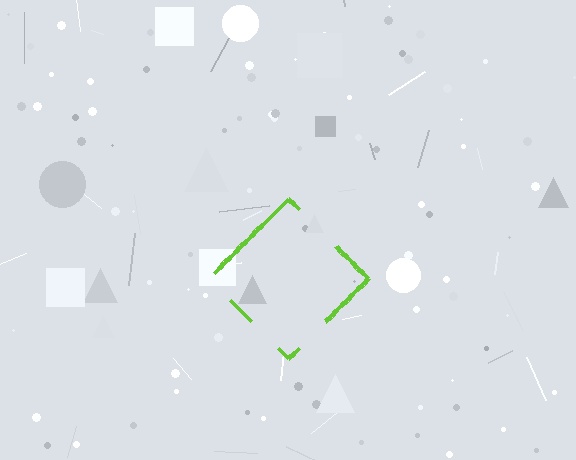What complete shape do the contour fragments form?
The contour fragments form a diamond.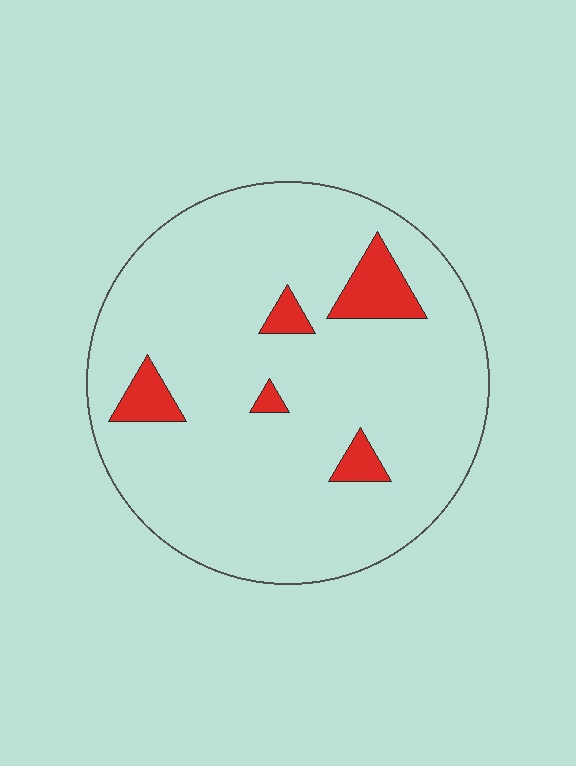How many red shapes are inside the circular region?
5.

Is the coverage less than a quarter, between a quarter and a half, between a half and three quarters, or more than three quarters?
Less than a quarter.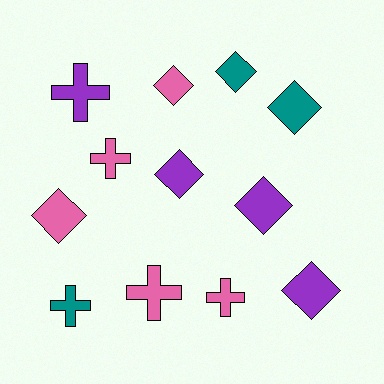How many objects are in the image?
There are 12 objects.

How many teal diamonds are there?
There are 2 teal diamonds.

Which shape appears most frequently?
Diamond, with 7 objects.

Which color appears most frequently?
Pink, with 5 objects.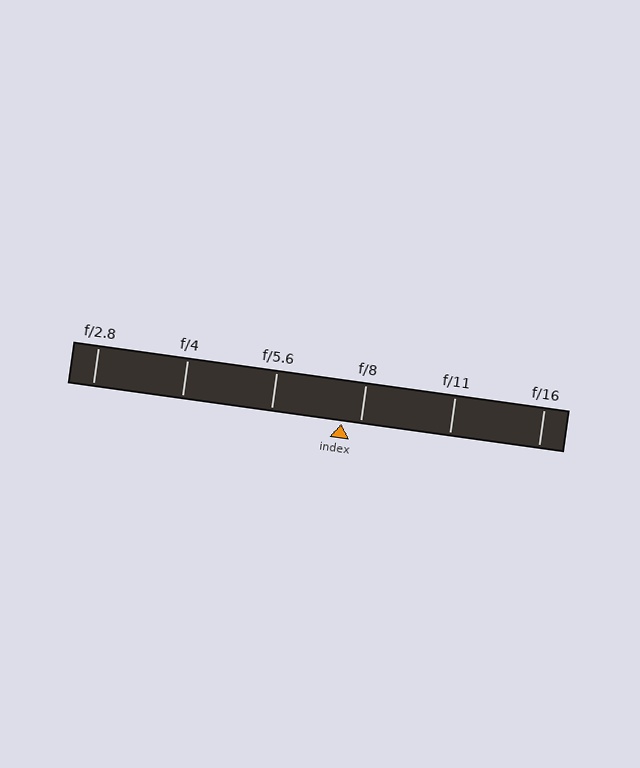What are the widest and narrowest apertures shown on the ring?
The widest aperture shown is f/2.8 and the narrowest is f/16.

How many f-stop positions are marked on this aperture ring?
There are 6 f-stop positions marked.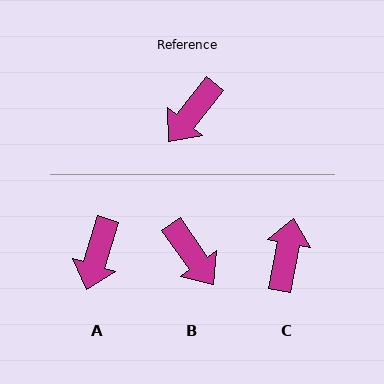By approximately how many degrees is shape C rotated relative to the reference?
Approximately 152 degrees clockwise.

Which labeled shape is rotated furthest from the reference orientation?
C, about 152 degrees away.